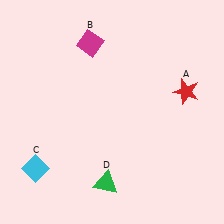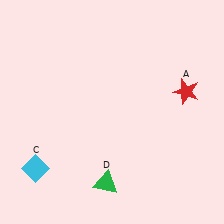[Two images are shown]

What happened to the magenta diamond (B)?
The magenta diamond (B) was removed in Image 2. It was in the top-left area of Image 1.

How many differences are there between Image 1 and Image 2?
There is 1 difference between the two images.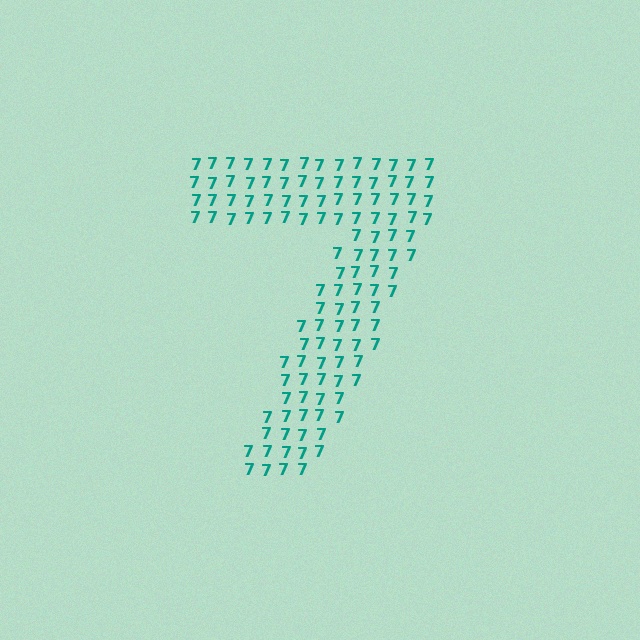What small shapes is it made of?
It is made of small digit 7's.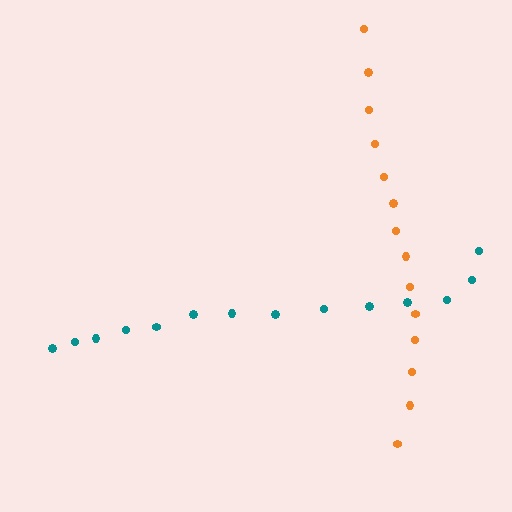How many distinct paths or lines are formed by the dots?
There are 2 distinct paths.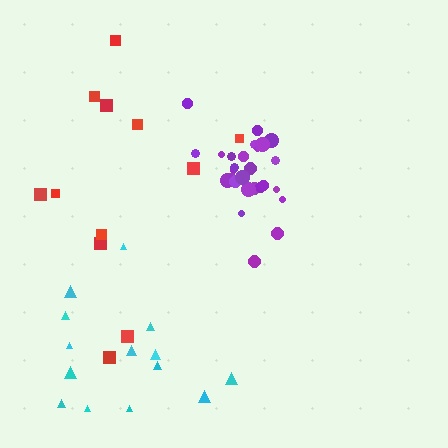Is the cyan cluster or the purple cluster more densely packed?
Purple.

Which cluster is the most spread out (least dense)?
Red.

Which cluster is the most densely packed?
Purple.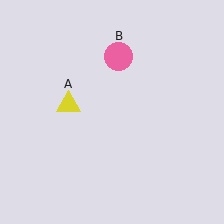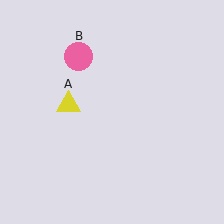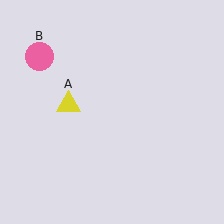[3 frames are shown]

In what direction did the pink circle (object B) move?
The pink circle (object B) moved left.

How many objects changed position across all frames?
1 object changed position: pink circle (object B).